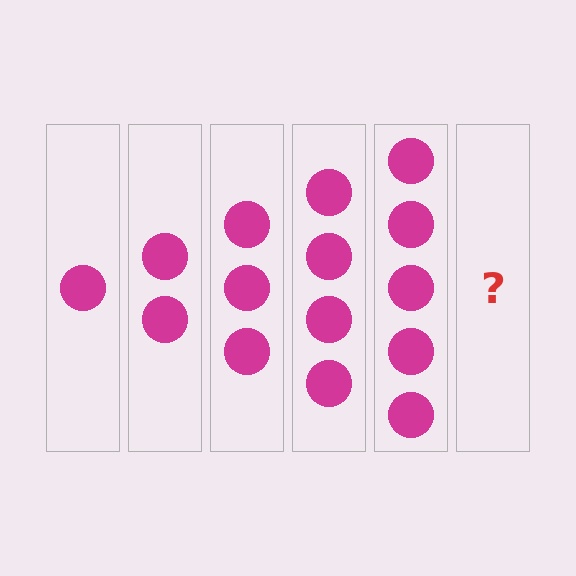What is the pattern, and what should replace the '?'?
The pattern is that each step adds one more circle. The '?' should be 6 circles.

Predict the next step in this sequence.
The next step is 6 circles.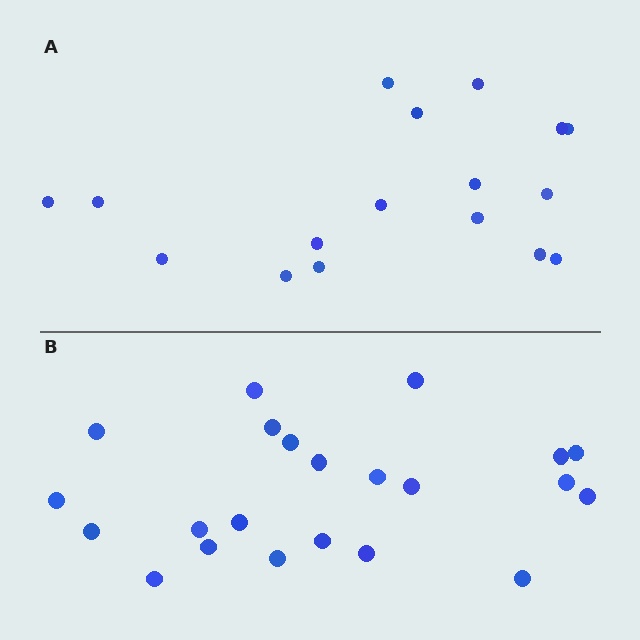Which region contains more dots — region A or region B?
Region B (the bottom region) has more dots.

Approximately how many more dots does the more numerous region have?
Region B has about 5 more dots than region A.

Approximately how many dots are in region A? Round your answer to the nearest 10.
About 20 dots. (The exact count is 17, which rounds to 20.)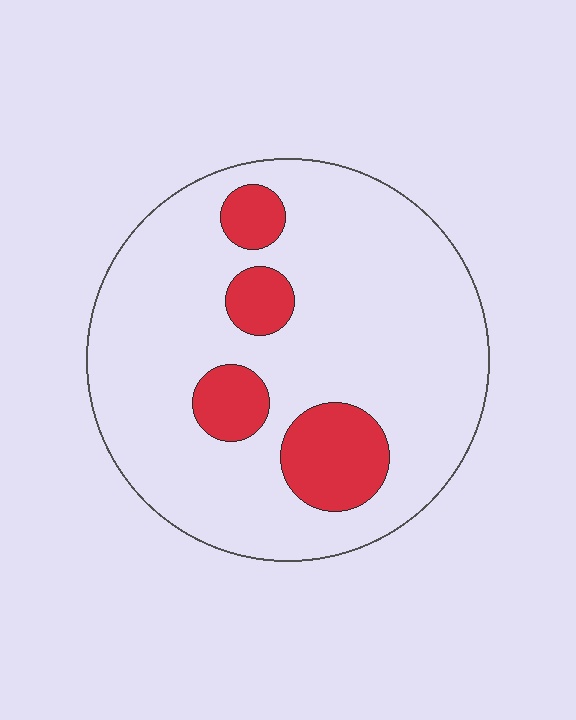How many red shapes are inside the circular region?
4.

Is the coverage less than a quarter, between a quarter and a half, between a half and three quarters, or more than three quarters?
Less than a quarter.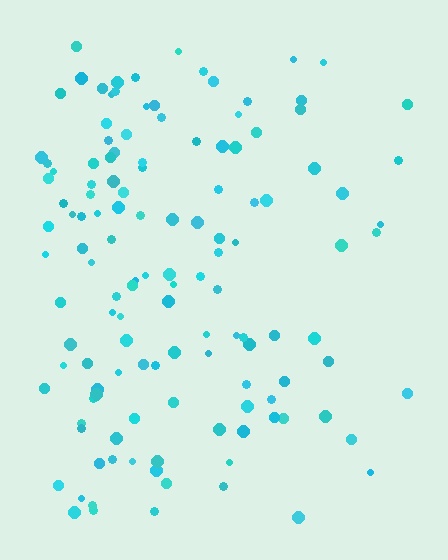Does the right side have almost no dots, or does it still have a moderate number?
Still a moderate number, just noticeably fewer than the left.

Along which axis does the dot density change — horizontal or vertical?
Horizontal.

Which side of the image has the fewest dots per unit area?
The right.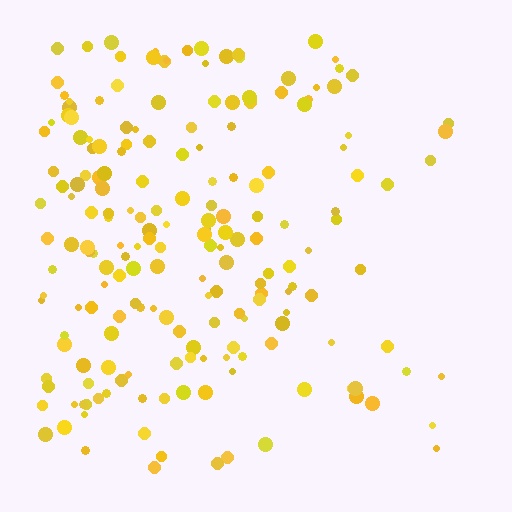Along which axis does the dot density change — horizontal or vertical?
Horizontal.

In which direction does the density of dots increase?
From right to left, with the left side densest.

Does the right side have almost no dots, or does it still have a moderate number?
Still a moderate number, just noticeably fewer than the left.